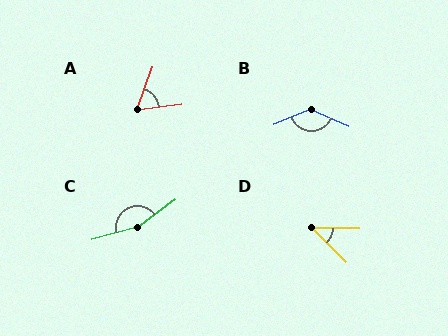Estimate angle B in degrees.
Approximately 133 degrees.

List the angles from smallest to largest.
D (44°), A (63°), B (133°), C (159°).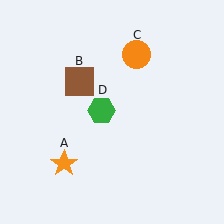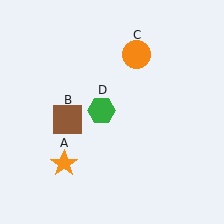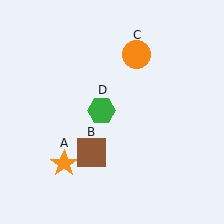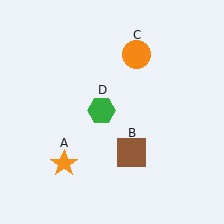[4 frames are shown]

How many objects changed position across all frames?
1 object changed position: brown square (object B).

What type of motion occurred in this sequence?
The brown square (object B) rotated counterclockwise around the center of the scene.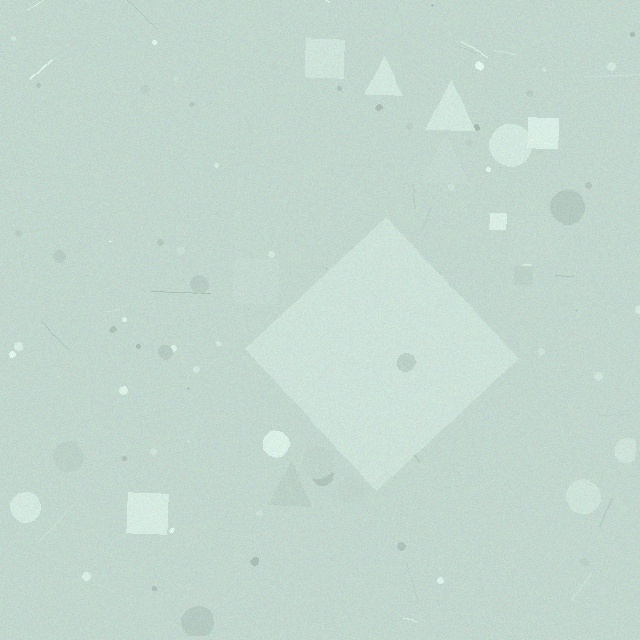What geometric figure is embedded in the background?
A diamond is embedded in the background.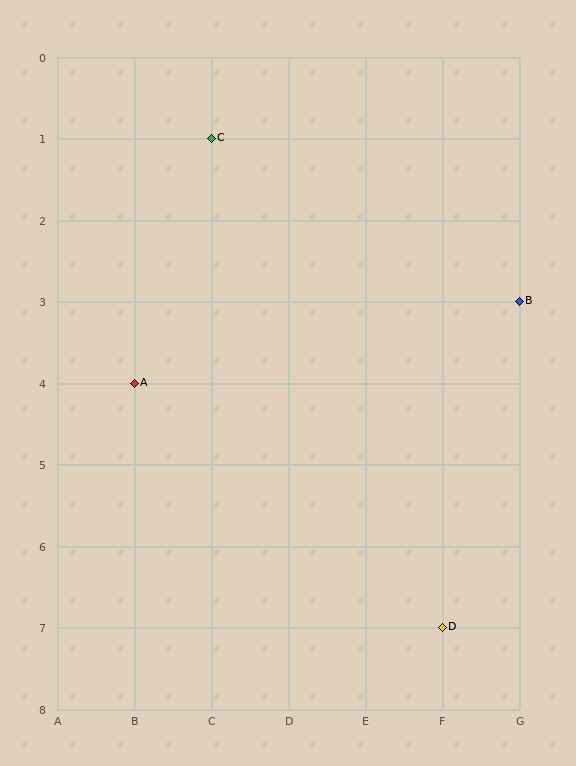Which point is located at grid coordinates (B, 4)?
Point A is at (B, 4).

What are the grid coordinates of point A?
Point A is at grid coordinates (B, 4).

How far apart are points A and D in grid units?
Points A and D are 4 columns and 3 rows apart (about 5.0 grid units diagonally).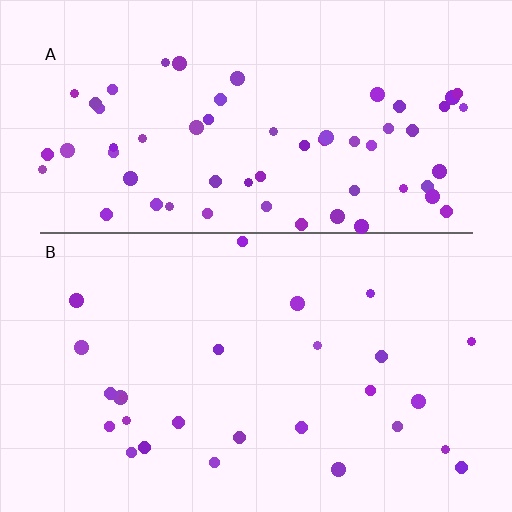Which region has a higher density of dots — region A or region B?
A (the top).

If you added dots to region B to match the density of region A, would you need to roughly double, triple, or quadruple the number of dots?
Approximately double.